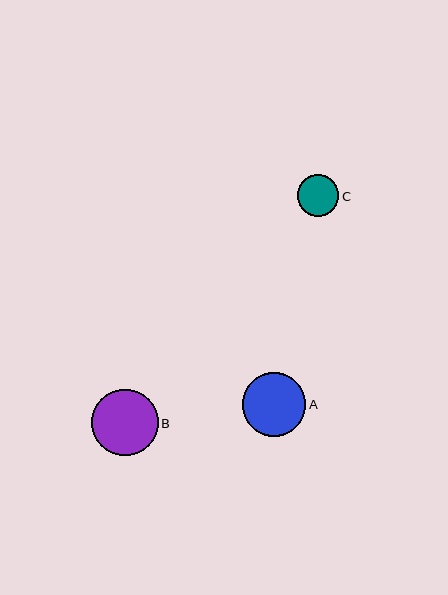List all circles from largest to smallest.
From largest to smallest: B, A, C.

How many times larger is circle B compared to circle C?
Circle B is approximately 1.6 times the size of circle C.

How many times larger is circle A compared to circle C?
Circle A is approximately 1.6 times the size of circle C.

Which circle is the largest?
Circle B is the largest with a size of approximately 66 pixels.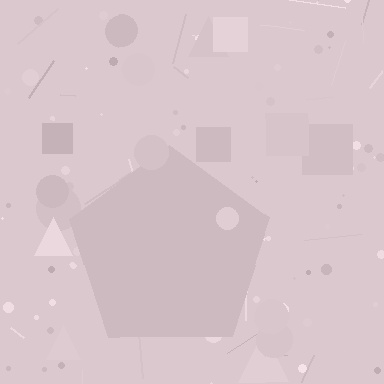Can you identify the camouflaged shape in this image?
The camouflaged shape is a pentagon.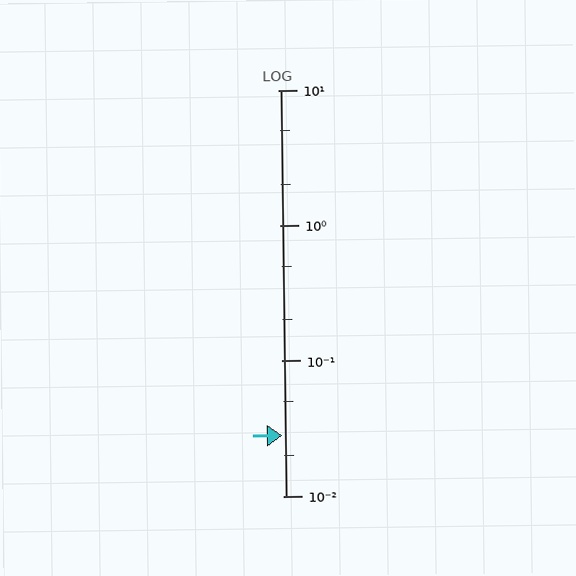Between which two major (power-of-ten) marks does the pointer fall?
The pointer is between 0.01 and 0.1.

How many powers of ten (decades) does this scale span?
The scale spans 3 decades, from 0.01 to 10.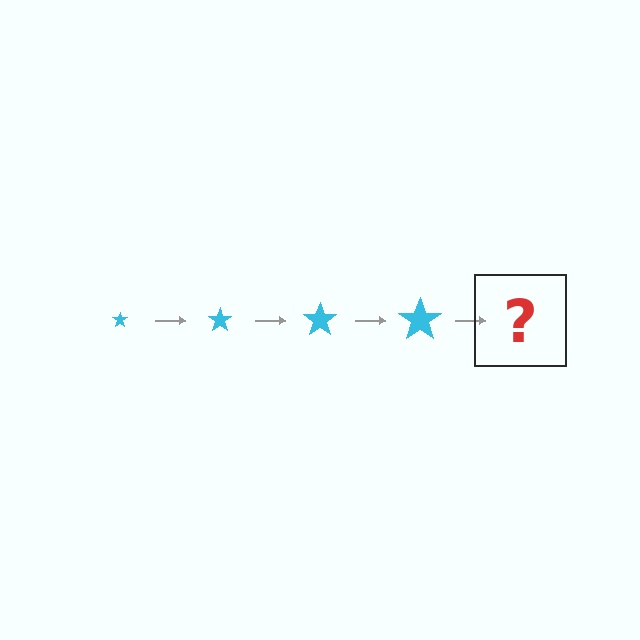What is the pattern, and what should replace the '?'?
The pattern is that the star gets progressively larger each step. The '?' should be a cyan star, larger than the previous one.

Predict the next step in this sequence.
The next step is a cyan star, larger than the previous one.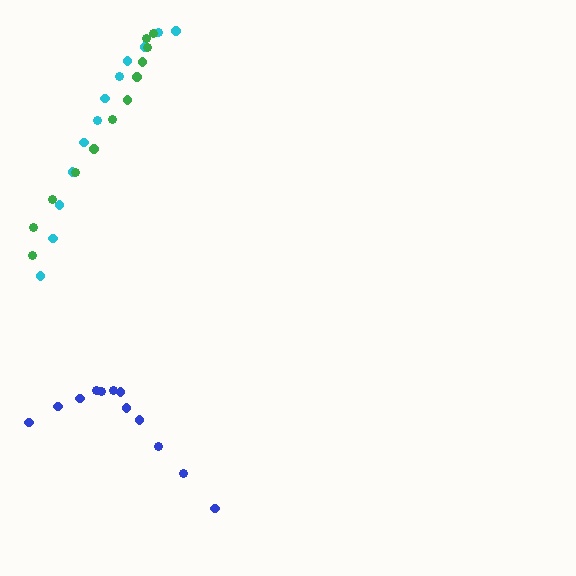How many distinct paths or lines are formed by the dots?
There are 3 distinct paths.